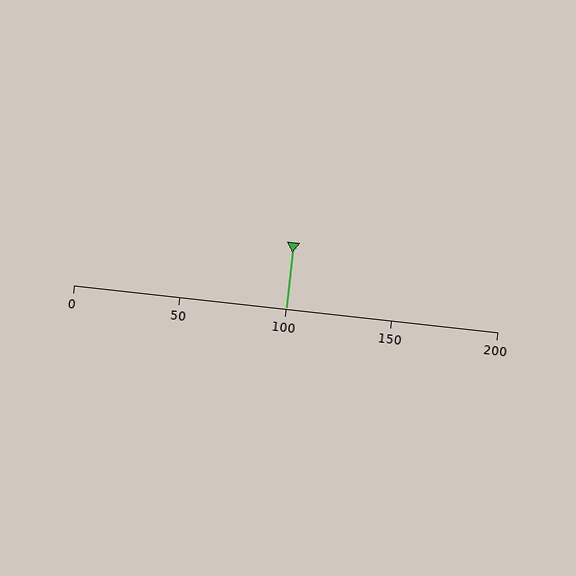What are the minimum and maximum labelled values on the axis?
The axis runs from 0 to 200.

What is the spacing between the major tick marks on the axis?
The major ticks are spaced 50 apart.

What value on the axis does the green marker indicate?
The marker indicates approximately 100.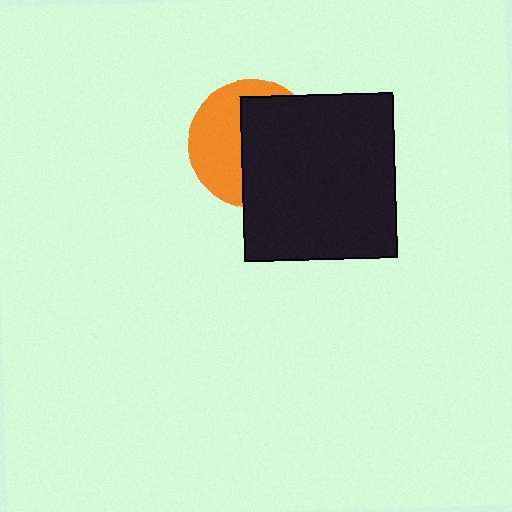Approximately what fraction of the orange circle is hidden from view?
Roughly 57% of the orange circle is hidden behind the black rectangle.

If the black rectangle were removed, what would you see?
You would see the complete orange circle.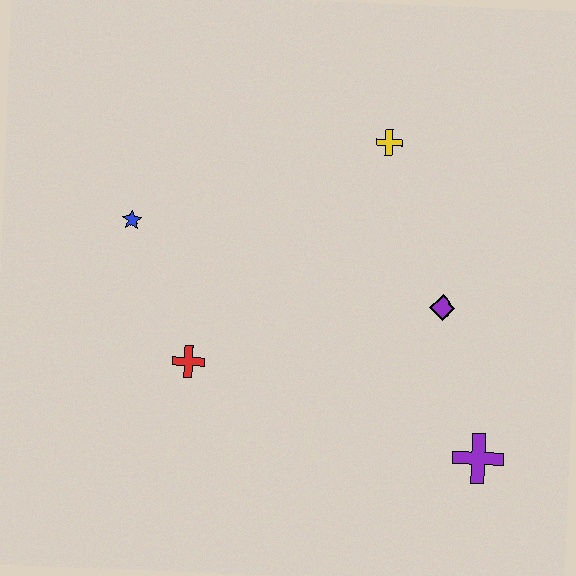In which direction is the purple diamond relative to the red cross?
The purple diamond is to the right of the red cross.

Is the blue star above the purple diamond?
Yes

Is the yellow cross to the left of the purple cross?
Yes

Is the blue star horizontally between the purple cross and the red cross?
No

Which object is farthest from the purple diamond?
The blue star is farthest from the purple diamond.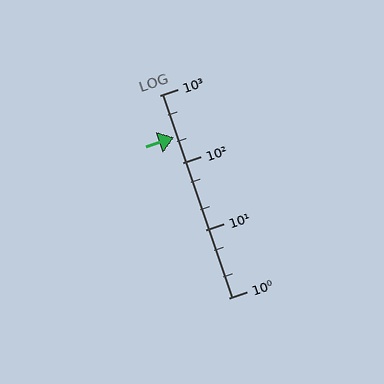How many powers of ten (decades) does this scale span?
The scale spans 3 decades, from 1 to 1000.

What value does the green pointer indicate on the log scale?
The pointer indicates approximately 240.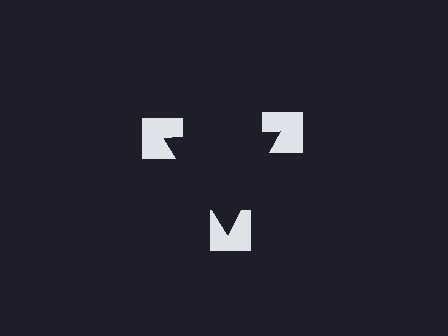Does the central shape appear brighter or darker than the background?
It typically appears slightly darker than the background, even though no actual brightness change is drawn.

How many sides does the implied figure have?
3 sides.